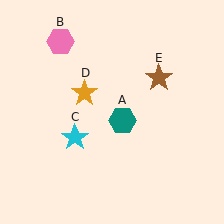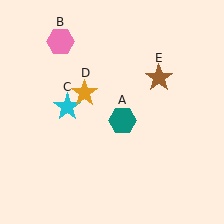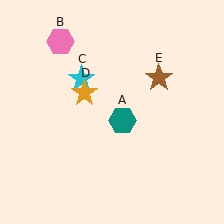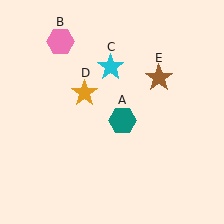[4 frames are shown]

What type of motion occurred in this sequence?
The cyan star (object C) rotated clockwise around the center of the scene.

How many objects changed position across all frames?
1 object changed position: cyan star (object C).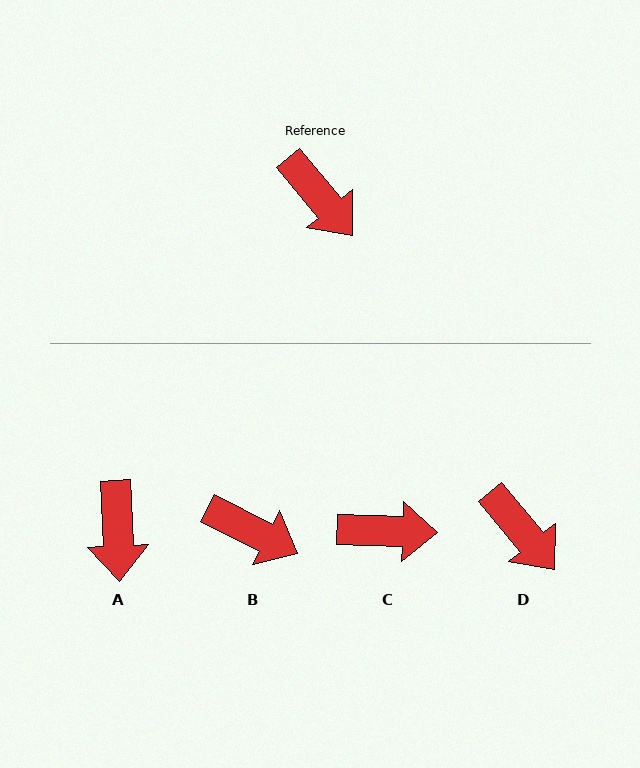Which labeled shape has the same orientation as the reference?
D.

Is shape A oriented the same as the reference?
No, it is off by about 37 degrees.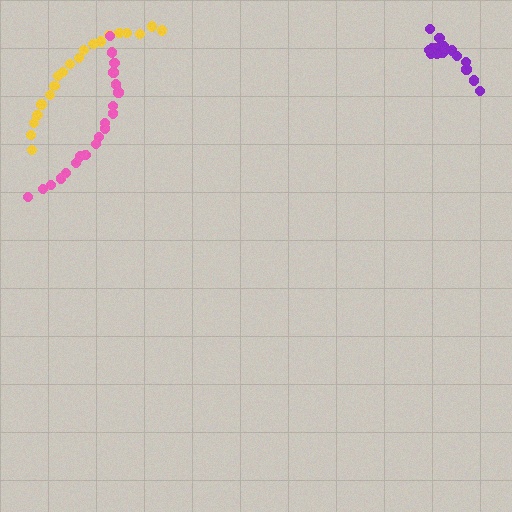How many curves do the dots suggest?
There are 3 distinct paths.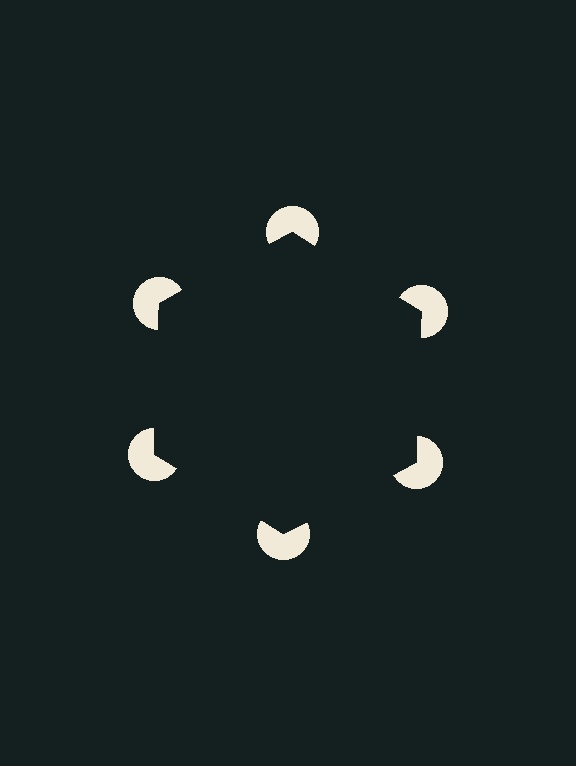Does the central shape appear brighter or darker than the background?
It typically appears slightly darker than the background, even though no actual brightness change is drawn.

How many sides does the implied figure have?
6 sides.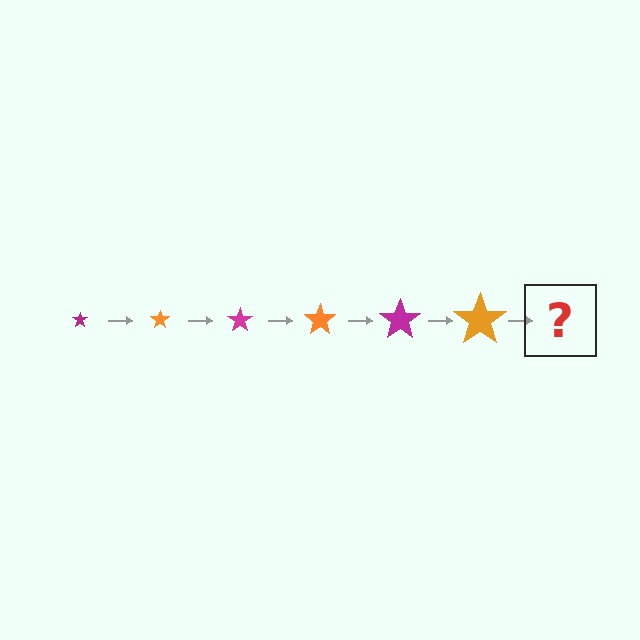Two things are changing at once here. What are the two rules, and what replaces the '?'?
The two rules are that the star grows larger each step and the color cycles through magenta and orange. The '?' should be a magenta star, larger than the previous one.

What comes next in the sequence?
The next element should be a magenta star, larger than the previous one.